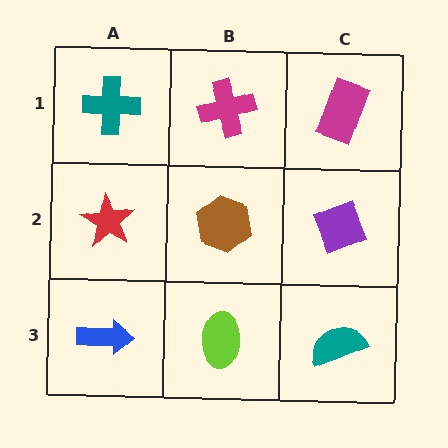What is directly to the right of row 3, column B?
A teal semicircle.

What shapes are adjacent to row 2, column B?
A magenta cross (row 1, column B), a lime ellipse (row 3, column B), a red star (row 2, column A), a purple diamond (row 2, column C).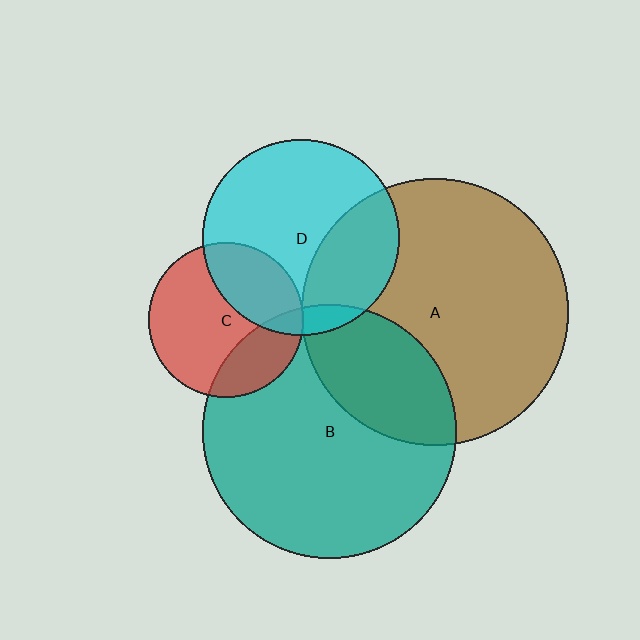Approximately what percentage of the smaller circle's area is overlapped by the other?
Approximately 30%.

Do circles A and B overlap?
Yes.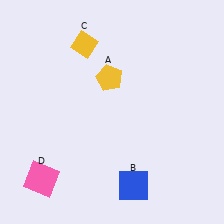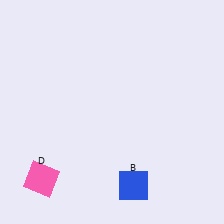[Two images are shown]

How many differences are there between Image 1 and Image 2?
There are 2 differences between the two images.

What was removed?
The yellow pentagon (A), the yellow diamond (C) were removed in Image 2.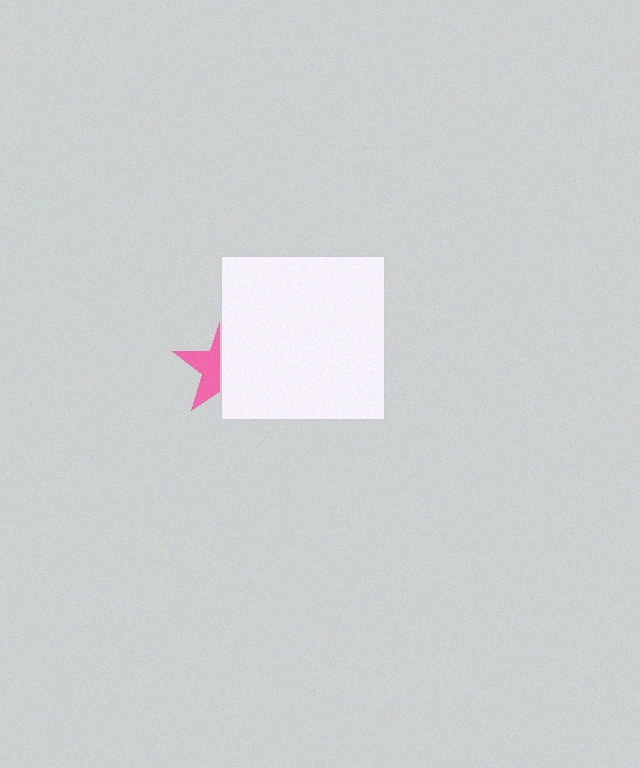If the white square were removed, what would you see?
You would see the complete pink star.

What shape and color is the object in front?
The object in front is a white square.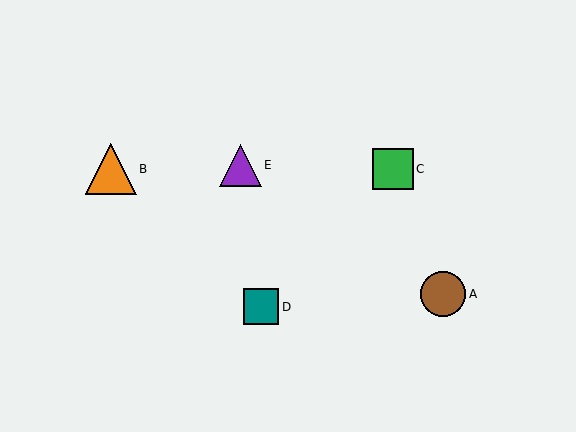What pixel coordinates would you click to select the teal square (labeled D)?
Click at (261, 307) to select the teal square D.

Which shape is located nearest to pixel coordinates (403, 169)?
The green square (labeled C) at (393, 169) is nearest to that location.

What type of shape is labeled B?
Shape B is an orange triangle.